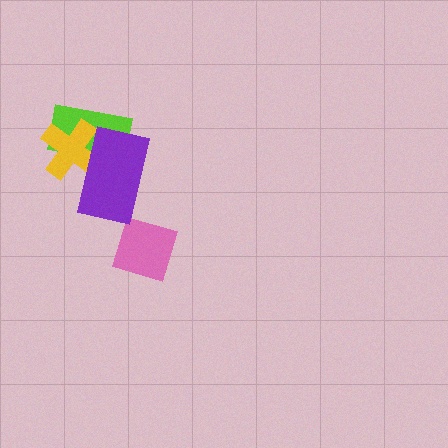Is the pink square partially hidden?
No, no other shape covers it.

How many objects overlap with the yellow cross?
2 objects overlap with the yellow cross.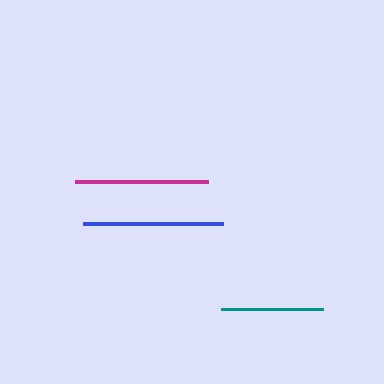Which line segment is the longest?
The blue line is the longest at approximately 140 pixels.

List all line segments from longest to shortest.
From longest to shortest: blue, magenta, teal.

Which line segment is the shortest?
The teal line is the shortest at approximately 101 pixels.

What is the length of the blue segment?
The blue segment is approximately 140 pixels long.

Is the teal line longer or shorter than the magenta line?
The magenta line is longer than the teal line.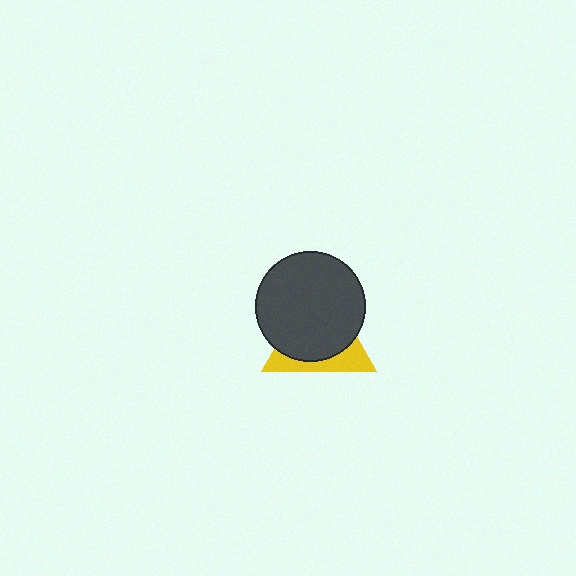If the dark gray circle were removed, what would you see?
You would see the complete yellow triangle.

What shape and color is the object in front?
The object in front is a dark gray circle.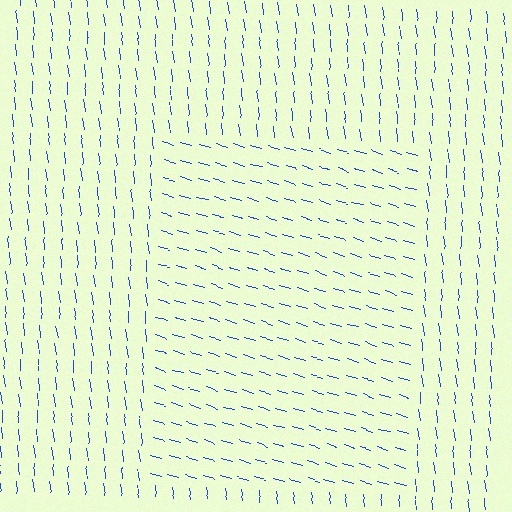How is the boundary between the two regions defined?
The boundary is defined purely by a change in line orientation (approximately 66 degrees difference). All lines are the same color and thickness.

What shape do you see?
I see a rectangle.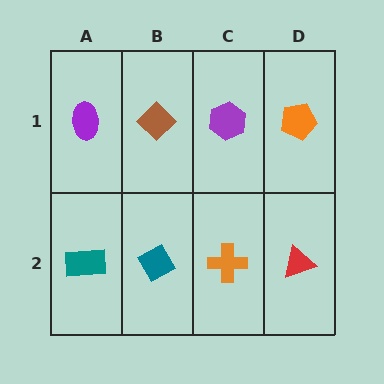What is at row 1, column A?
A purple ellipse.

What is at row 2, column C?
An orange cross.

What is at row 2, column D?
A red triangle.